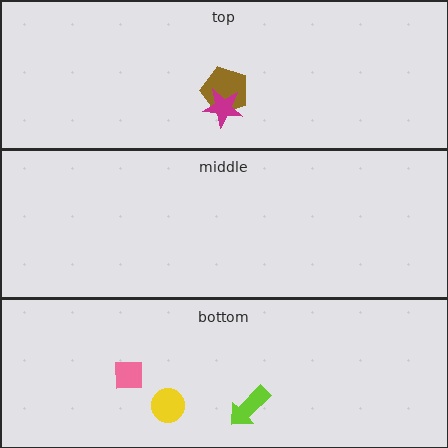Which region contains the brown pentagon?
The top region.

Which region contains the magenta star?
The top region.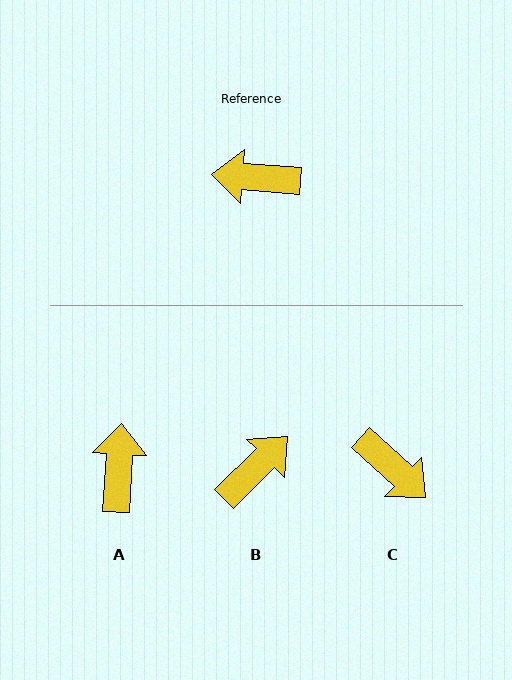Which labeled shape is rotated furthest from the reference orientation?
C, about 142 degrees away.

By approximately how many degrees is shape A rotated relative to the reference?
Approximately 89 degrees clockwise.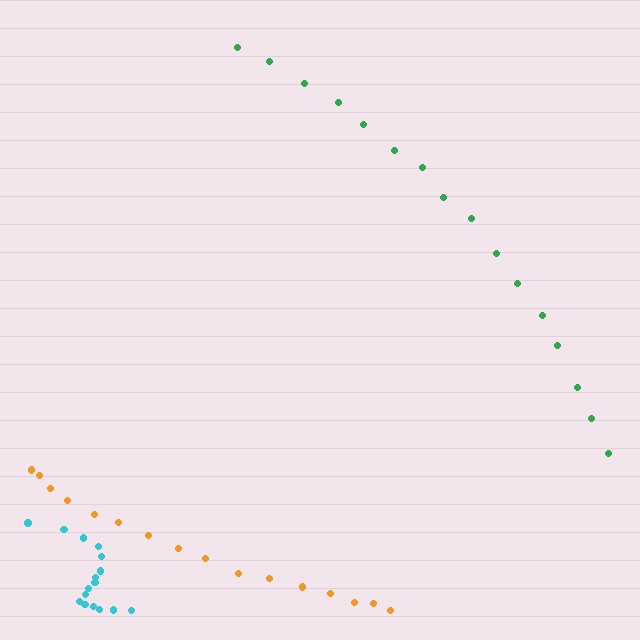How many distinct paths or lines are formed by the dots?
There are 3 distinct paths.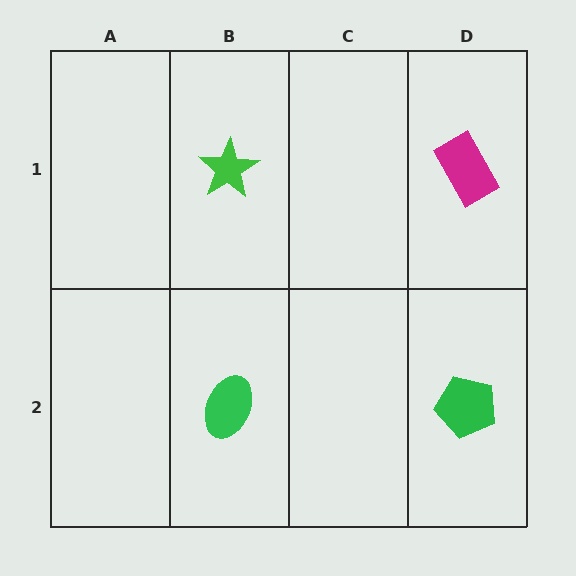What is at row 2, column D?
A green pentagon.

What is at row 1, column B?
A green star.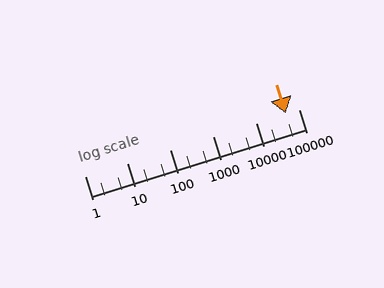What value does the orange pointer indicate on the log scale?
The pointer indicates approximately 50000.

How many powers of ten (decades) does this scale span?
The scale spans 5 decades, from 1 to 100000.